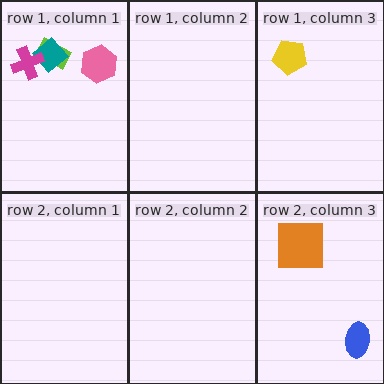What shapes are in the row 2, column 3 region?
The orange square, the blue ellipse.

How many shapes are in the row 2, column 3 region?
2.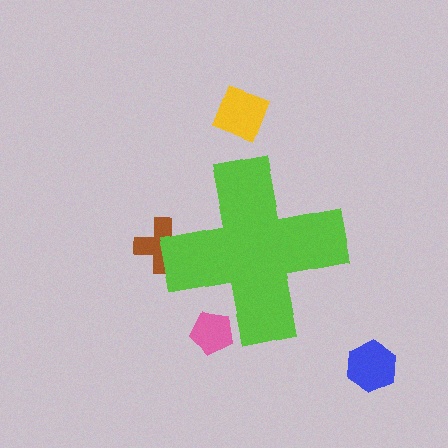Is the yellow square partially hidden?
No, the yellow square is fully visible.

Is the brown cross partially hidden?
Yes, the brown cross is partially hidden behind the lime cross.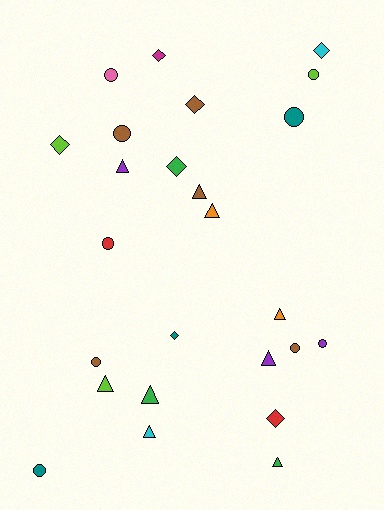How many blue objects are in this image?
There are no blue objects.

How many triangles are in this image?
There are 9 triangles.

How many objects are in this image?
There are 25 objects.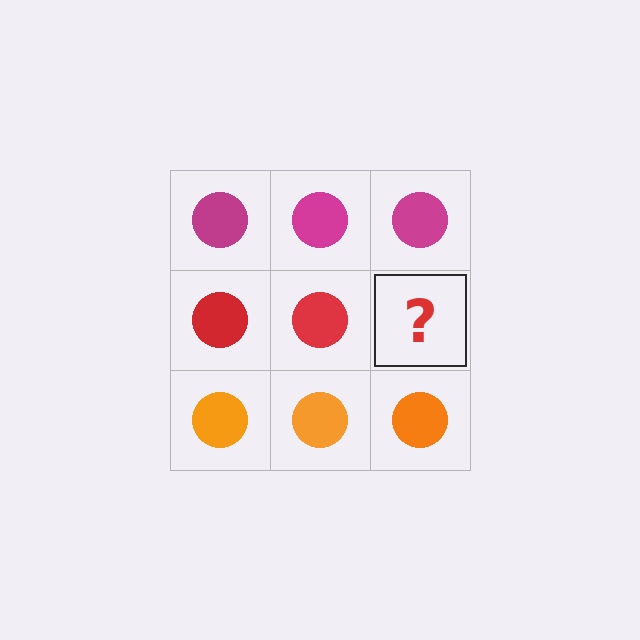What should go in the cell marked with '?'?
The missing cell should contain a red circle.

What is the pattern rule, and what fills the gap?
The rule is that each row has a consistent color. The gap should be filled with a red circle.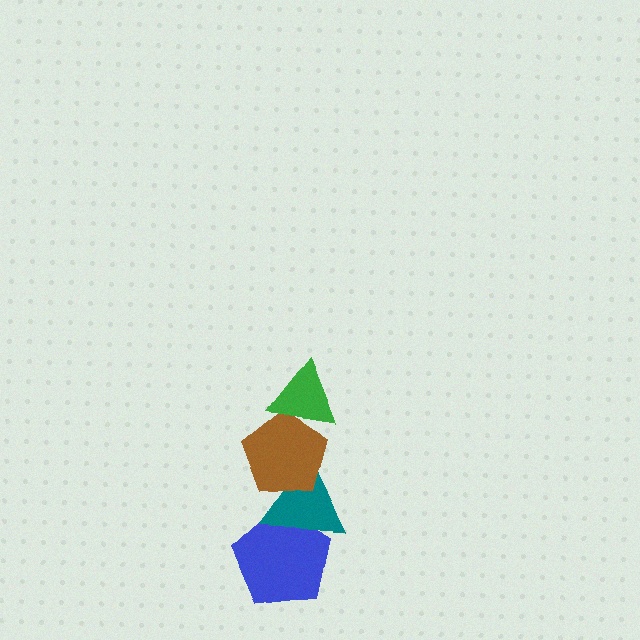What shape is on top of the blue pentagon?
The teal triangle is on top of the blue pentagon.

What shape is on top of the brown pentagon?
The green triangle is on top of the brown pentagon.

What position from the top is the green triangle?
The green triangle is 1st from the top.